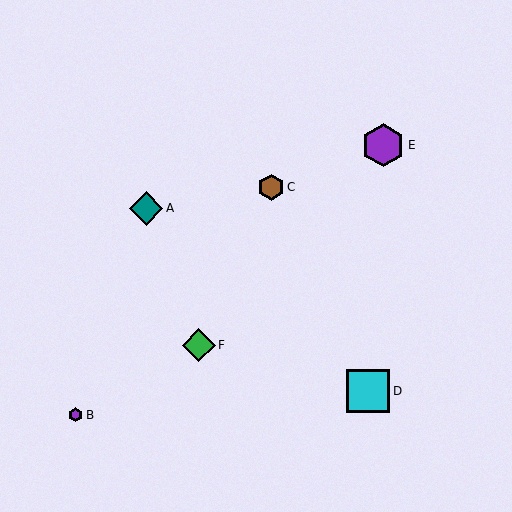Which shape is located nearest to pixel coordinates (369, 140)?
The purple hexagon (labeled E) at (383, 145) is nearest to that location.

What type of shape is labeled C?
Shape C is a brown hexagon.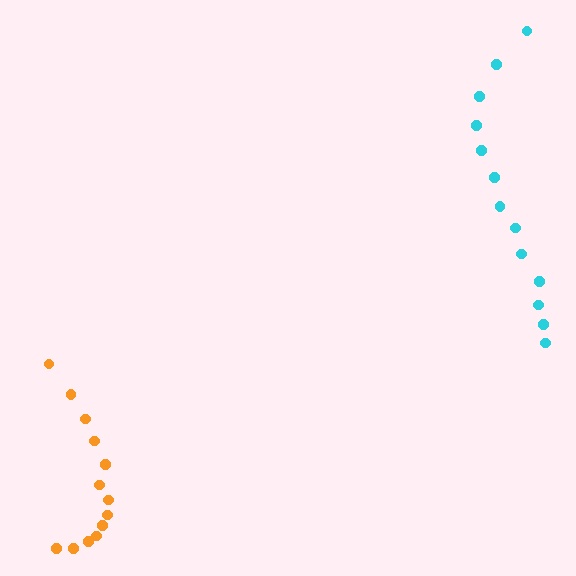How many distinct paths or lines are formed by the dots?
There are 2 distinct paths.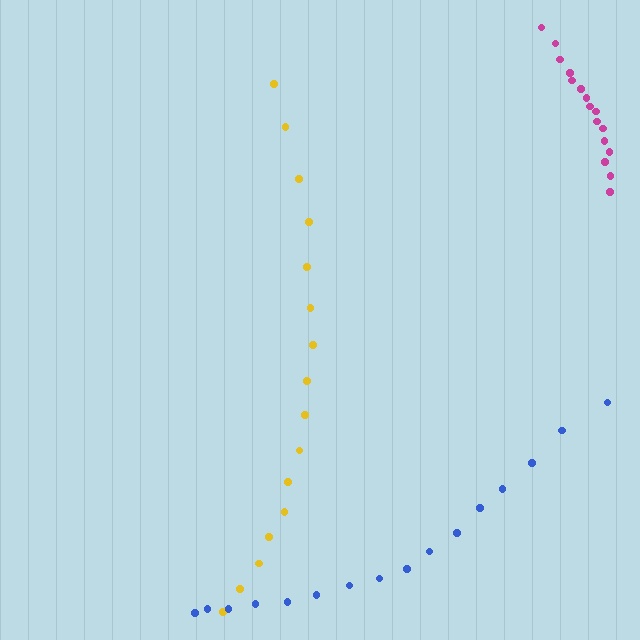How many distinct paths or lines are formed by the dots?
There are 3 distinct paths.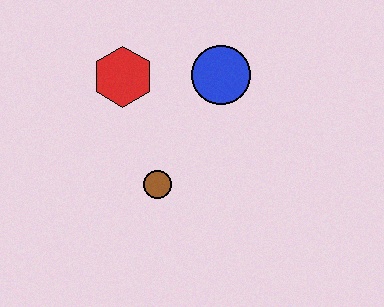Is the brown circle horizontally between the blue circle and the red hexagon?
Yes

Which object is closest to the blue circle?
The red hexagon is closest to the blue circle.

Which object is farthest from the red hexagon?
The brown circle is farthest from the red hexagon.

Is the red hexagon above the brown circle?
Yes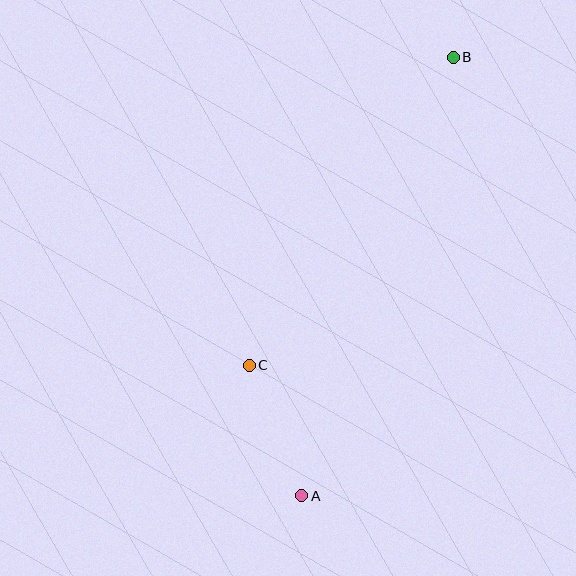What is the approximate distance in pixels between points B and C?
The distance between B and C is approximately 369 pixels.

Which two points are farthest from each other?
Points A and B are farthest from each other.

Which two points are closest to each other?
Points A and C are closest to each other.